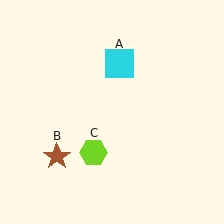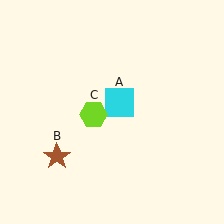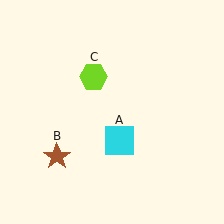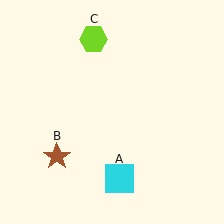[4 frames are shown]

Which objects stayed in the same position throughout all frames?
Brown star (object B) remained stationary.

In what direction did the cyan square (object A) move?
The cyan square (object A) moved down.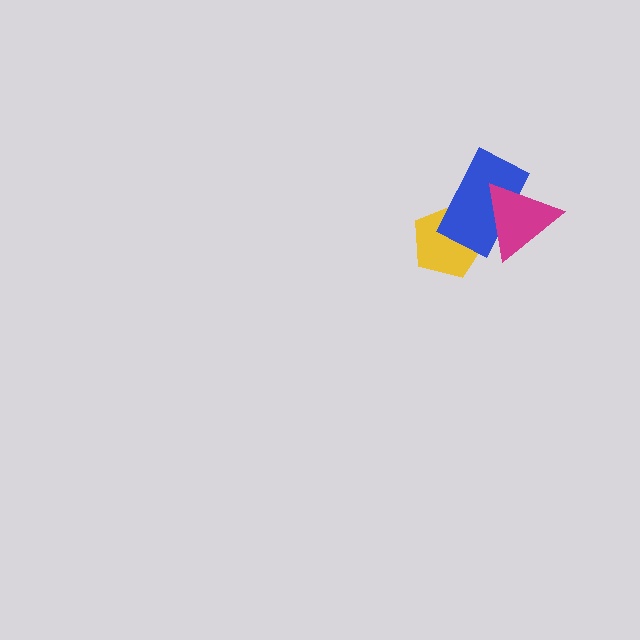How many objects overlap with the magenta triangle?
2 objects overlap with the magenta triangle.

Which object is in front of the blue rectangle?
The magenta triangle is in front of the blue rectangle.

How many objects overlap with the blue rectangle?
2 objects overlap with the blue rectangle.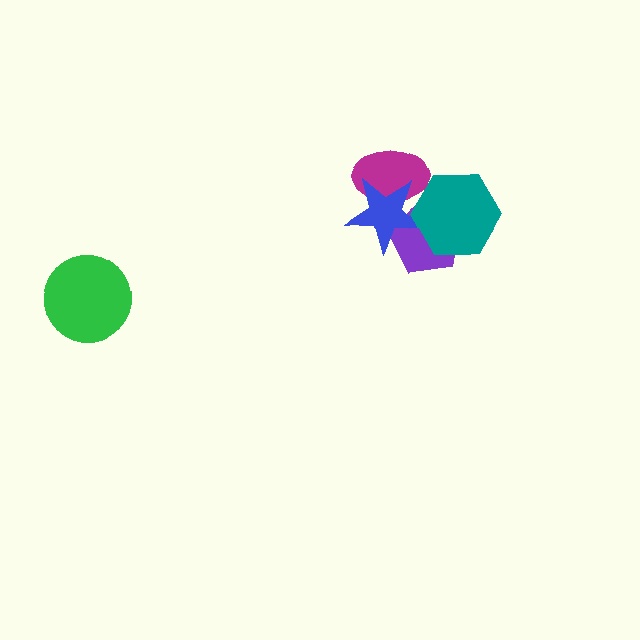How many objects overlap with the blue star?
3 objects overlap with the blue star.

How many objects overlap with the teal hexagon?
3 objects overlap with the teal hexagon.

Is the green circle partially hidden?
No, no other shape covers it.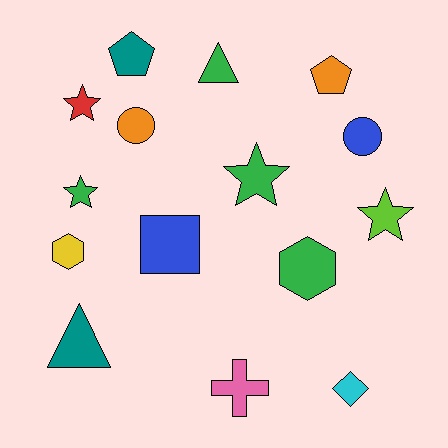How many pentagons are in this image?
There are 2 pentagons.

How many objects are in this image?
There are 15 objects.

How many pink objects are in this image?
There is 1 pink object.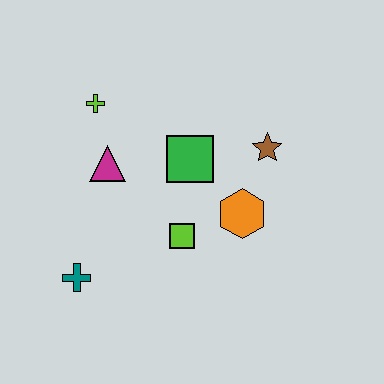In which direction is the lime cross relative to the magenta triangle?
The lime cross is above the magenta triangle.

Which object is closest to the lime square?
The orange hexagon is closest to the lime square.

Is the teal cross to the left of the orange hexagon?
Yes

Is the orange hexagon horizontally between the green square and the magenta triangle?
No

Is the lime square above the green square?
No